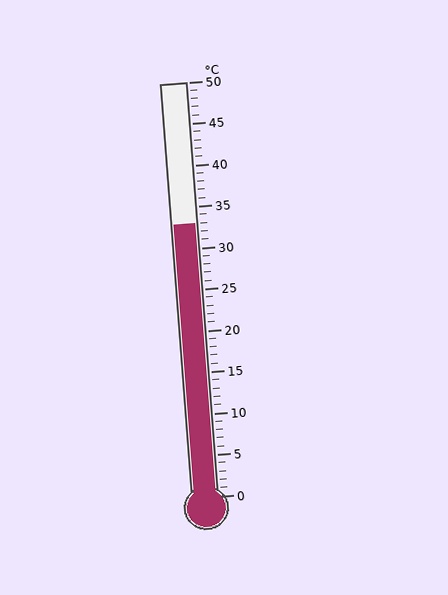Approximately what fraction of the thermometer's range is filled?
The thermometer is filled to approximately 65% of its range.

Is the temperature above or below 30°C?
The temperature is above 30°C.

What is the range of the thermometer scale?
The thermometer scale ranges from 0°C to 50°C.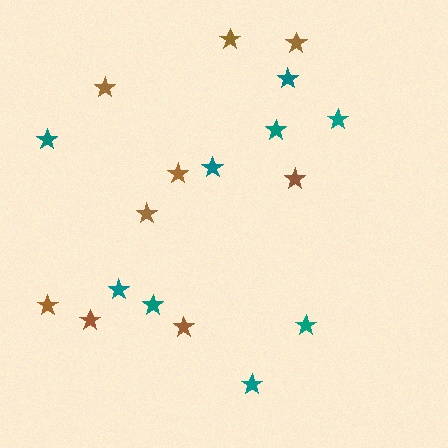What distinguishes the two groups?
There are 2 groups: one group of brown stars (9) and one group of teal stars (9).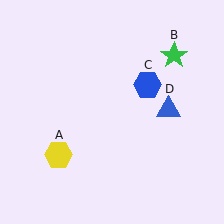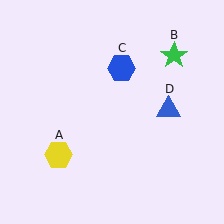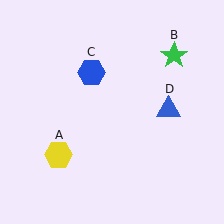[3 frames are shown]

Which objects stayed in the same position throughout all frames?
Yellow hexagon (object A) and green star (object B) and blue triangle (object D) remained stationary.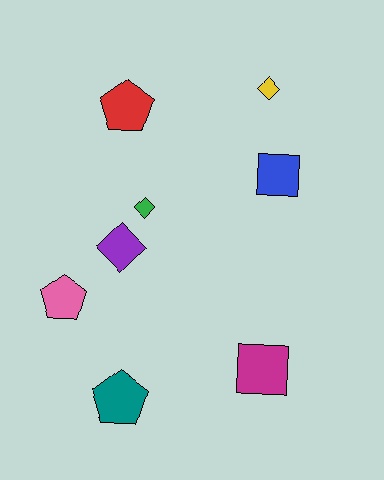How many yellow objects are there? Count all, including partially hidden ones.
There is 1 yellow object.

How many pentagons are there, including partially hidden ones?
There are 3 pentagons.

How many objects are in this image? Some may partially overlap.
There are 8 objects.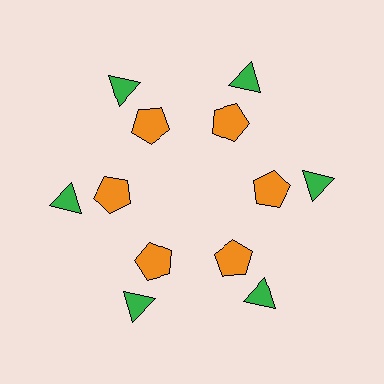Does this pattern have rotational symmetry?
Yes, this pattern has 6-fold rotational symmetry. It looks the same after rotating 60 degrees around the center.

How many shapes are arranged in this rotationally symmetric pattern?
There are 12 shapes, arranged in 6 groups of 2.